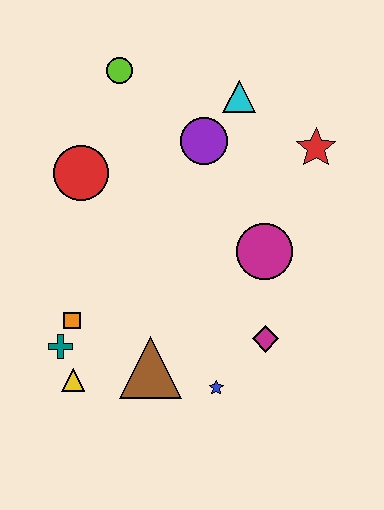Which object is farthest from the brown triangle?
The lime circle is farthest from the brown triangle.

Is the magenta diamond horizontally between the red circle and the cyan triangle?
No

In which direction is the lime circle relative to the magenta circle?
The lime circle is above the magenta circle.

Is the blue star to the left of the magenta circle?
Yes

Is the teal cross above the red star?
No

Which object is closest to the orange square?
The teal cross is closest to the orange square.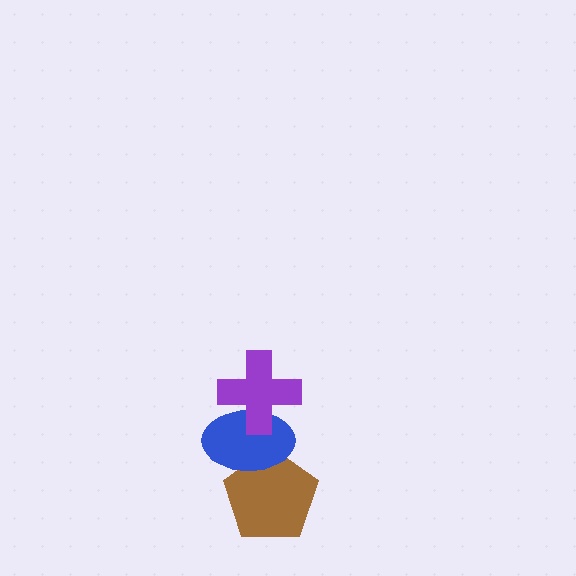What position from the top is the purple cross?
The purple cross is 1st from the top.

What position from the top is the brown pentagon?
The brown pentagon is 3rd from the top.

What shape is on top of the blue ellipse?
The purple cross is on top of the blue ellipse.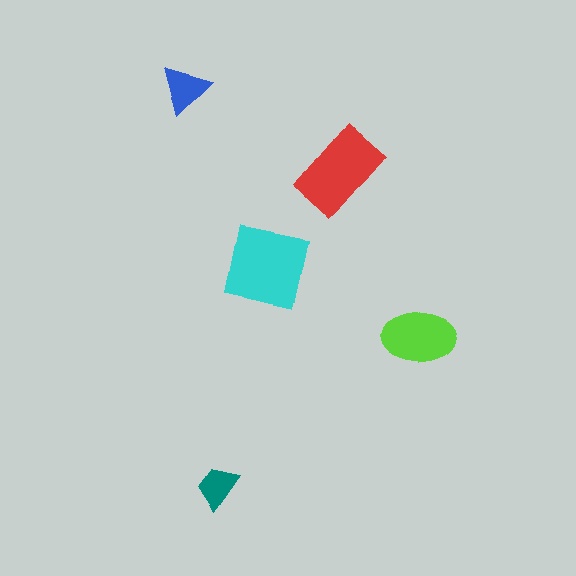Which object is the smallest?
The teal trapezoid.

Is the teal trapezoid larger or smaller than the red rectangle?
Smaller.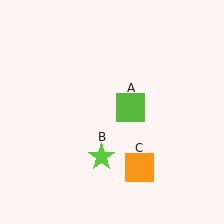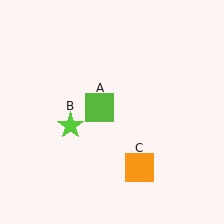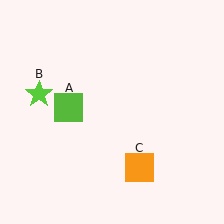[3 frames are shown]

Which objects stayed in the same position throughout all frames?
Orange square (object C) remained stationary.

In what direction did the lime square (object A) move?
The lime square (object A) moved left.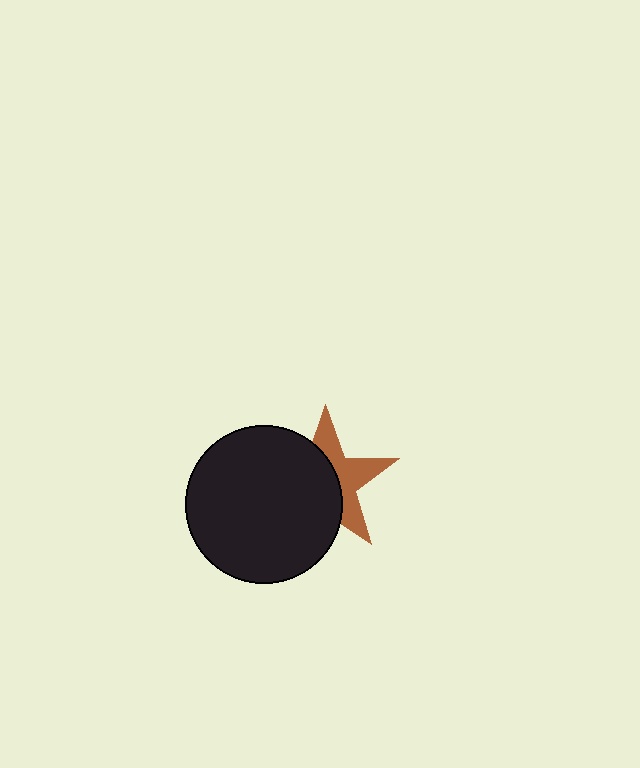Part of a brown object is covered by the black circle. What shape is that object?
It is a star.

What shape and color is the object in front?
The object in front is a black circle.